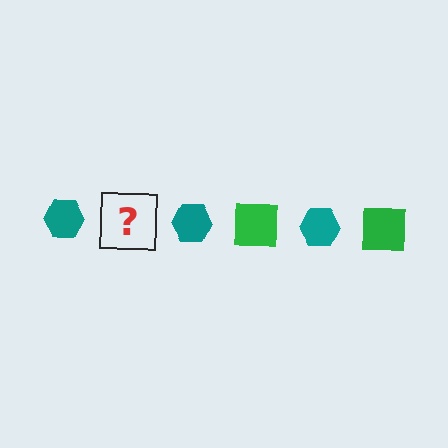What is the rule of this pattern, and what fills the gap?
The rule is that the pattern alternates between teal hexagon and green square. The gap should be filled with a green square.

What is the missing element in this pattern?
The missing element is a green square.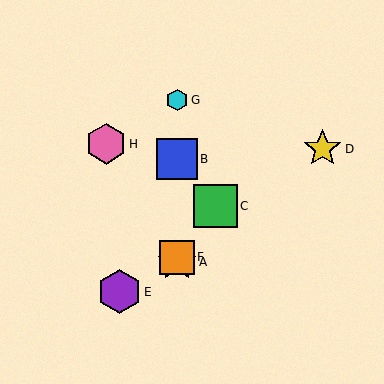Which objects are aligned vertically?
Objects A, B, F, G are aligned vertically.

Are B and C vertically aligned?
No, B is at x≈177 and C is at x≈216.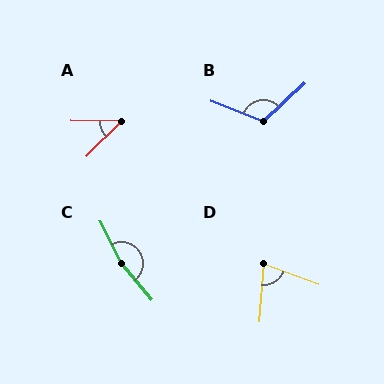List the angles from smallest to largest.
A (46°), D (74°), B (115°), C (167°).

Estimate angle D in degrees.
Approximately 74 degrees.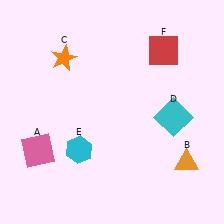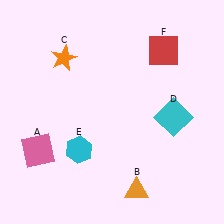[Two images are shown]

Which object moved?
The orange triangle (B) moved left.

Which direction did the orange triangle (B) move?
The orange triangle (B) moved left.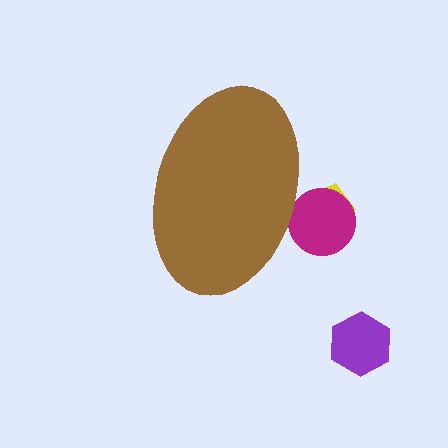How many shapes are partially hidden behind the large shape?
2 shapes are partially hidden.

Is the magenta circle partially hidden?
Yes, the magenta circle is partially hidden behind the brown ellipse.